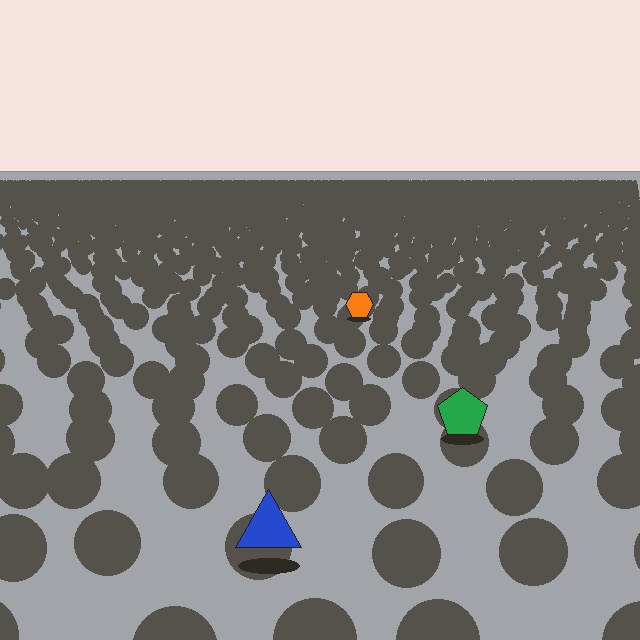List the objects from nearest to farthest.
From nearest to farthest: the blue triangle, the green pentagon, the orange hexagon.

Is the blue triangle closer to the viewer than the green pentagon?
Yes. The blue triangle is closer — you can tell from the texture gradient: the ground texture is coarser near it.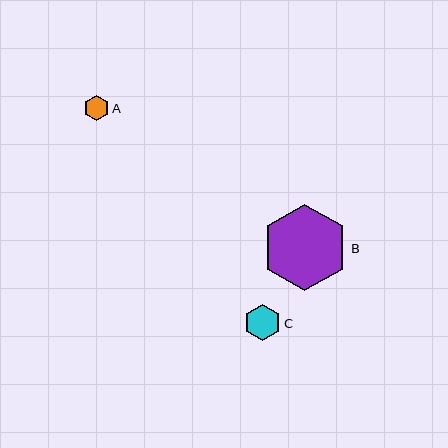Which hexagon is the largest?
Hexagon B is the largest with a size of approximately 87 pixels.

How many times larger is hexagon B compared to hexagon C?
Hexagon B is approximately 2.4 times the size of hexagon C.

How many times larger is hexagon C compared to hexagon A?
Hexagon C is approximately 1.5 times the size of hexagon A.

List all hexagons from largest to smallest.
From largest to smallest: B, C, A.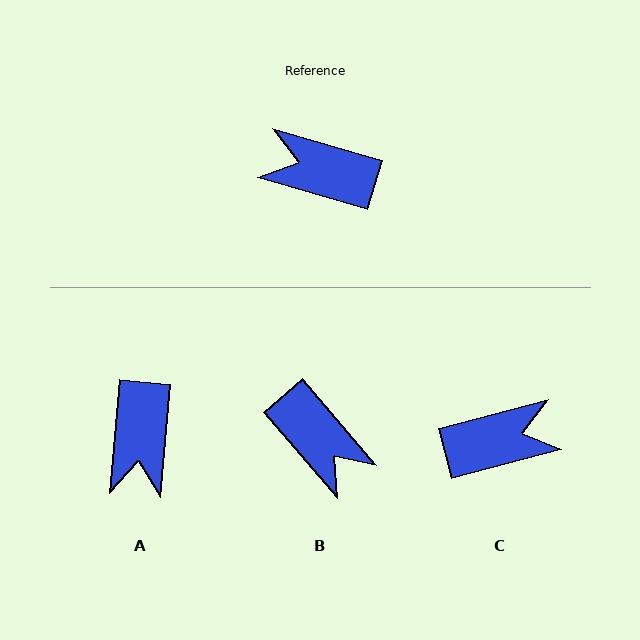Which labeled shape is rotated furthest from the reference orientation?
C, about 149 degrees away.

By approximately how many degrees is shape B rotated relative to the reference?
Approximately 147 degrees counter-clockwise.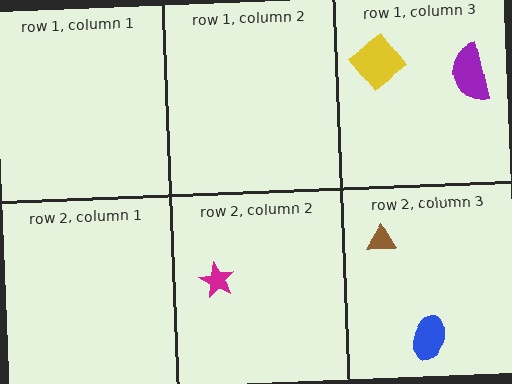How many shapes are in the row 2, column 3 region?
2.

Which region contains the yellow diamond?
The row 1, column 3 region.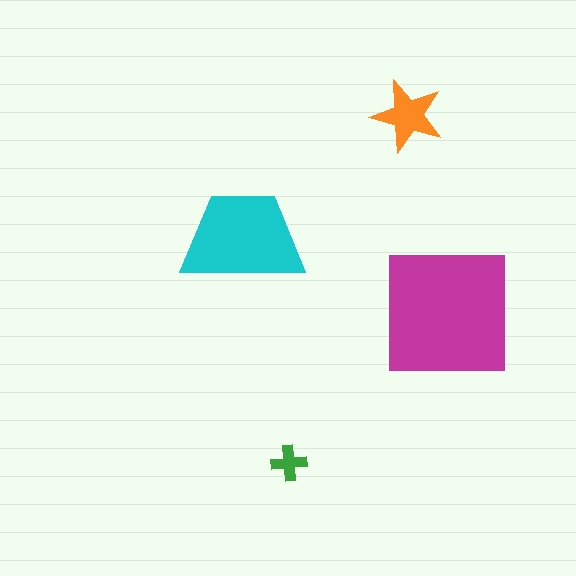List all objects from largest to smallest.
The magenta square, the cyan trapezoid, the orange star, the green cross.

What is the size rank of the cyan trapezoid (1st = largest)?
2nd.